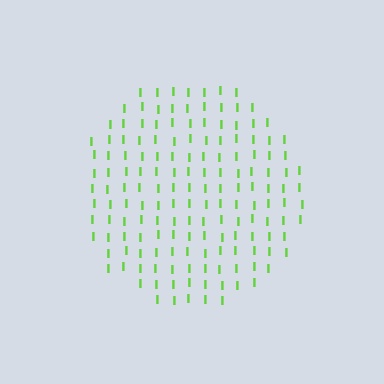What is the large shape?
The large shape is a circle.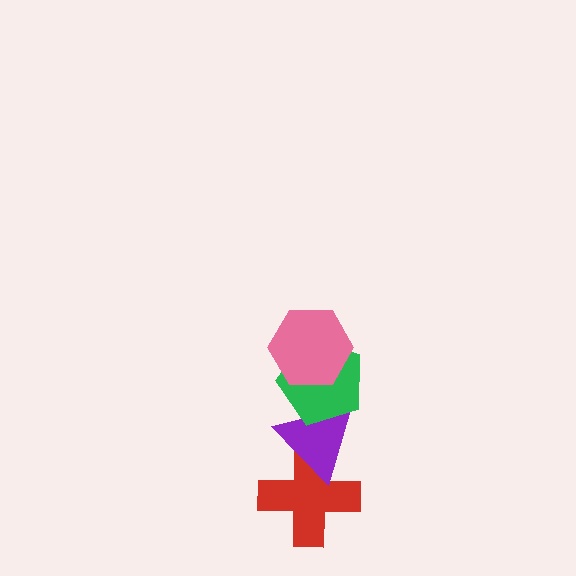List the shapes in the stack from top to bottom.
From top to bottom: the pink hexagon, the green pentagon, the purple triangle, the red cross.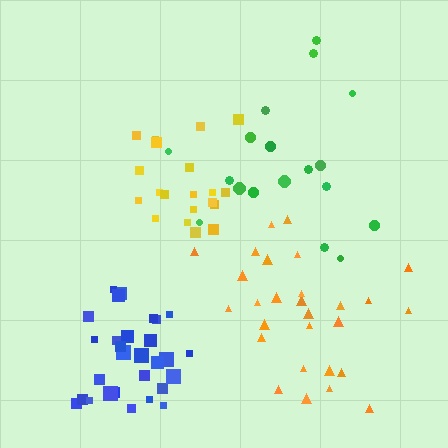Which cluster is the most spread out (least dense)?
Green.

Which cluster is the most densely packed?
Blue.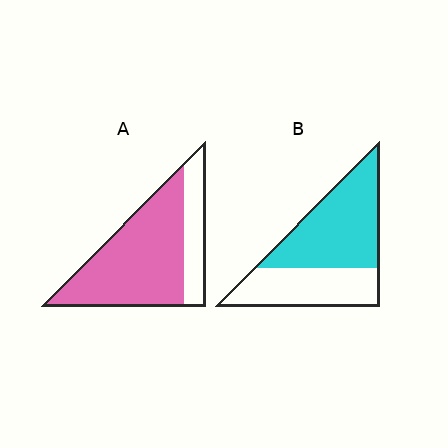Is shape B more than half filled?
Yes.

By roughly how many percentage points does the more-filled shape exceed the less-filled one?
By roughly 15 percentage points (A over B).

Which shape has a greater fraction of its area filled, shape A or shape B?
Shape A.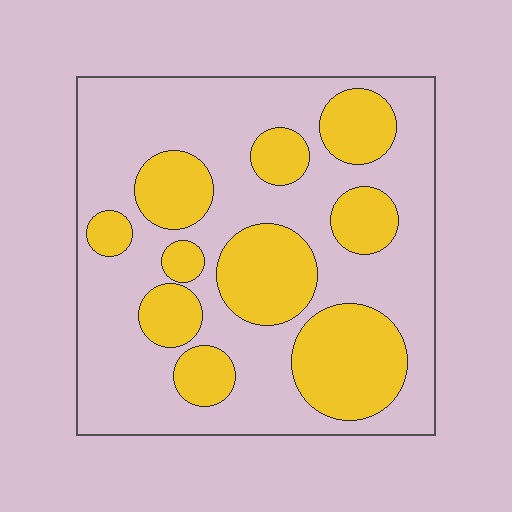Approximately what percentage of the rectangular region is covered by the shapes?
Approximately 35%.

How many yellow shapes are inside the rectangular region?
10.